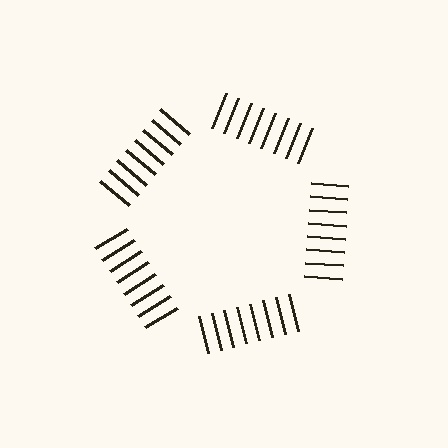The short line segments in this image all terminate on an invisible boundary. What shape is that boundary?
An illusory pentagon — the line segments terminate on its edges but no continuous stroke is drawn.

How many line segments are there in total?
40 — 8 along each of the 5 edges.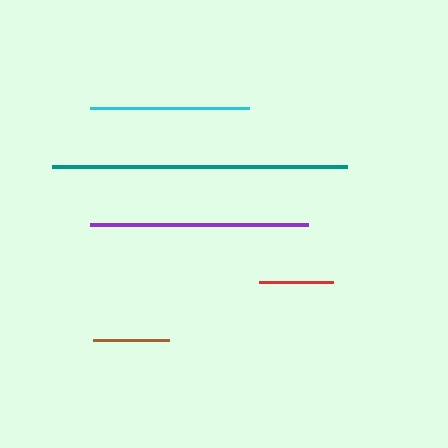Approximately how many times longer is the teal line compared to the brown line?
The teal line is approximately 3.9 times the length of the brown line.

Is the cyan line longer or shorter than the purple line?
The purple line is longer than the cyan line.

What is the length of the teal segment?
The teal segment is approximately 295 pixels long.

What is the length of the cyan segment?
The cyan segment is approximately 159 pixels long.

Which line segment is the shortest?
The red line is the shortest at approximately 74 pixels.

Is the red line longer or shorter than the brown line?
The brown line is longer than the red line.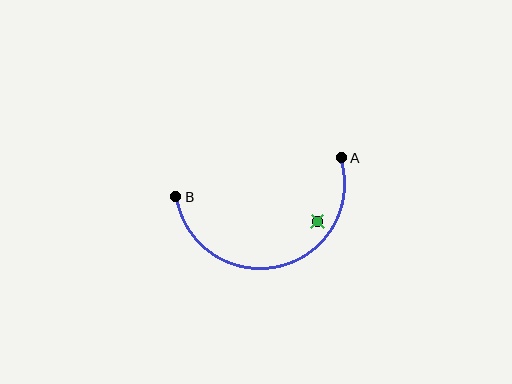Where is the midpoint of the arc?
The arc midpoint is the point on the curve farthest from the straight line joining A and B. It sits below that line.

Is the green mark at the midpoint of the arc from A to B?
No — the green mark does not lie on the arc at all. It sits slightly inside the curve.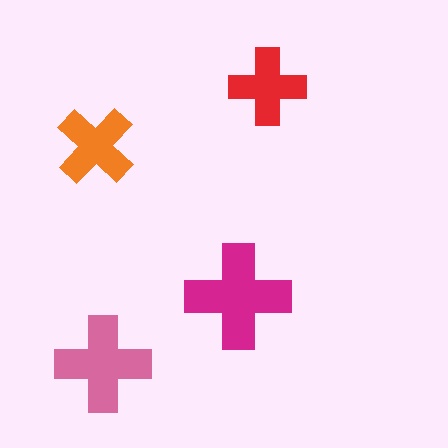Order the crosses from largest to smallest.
the magenta one, the pink one, the orange one, the red one.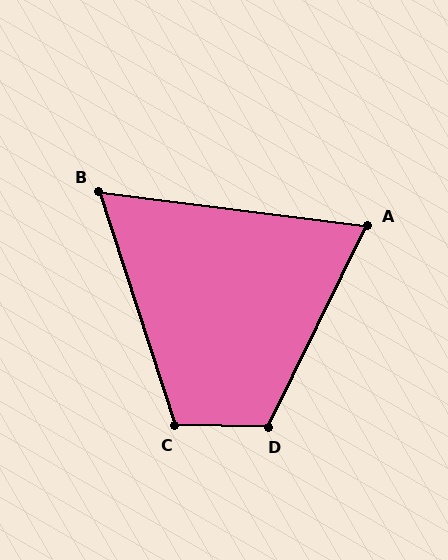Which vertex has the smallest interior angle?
B, at approximately 65 degrees.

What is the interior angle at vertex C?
Approximately 109 degrees (obtuse).